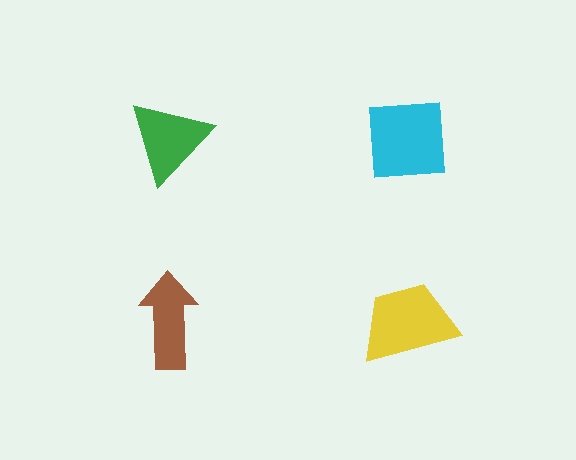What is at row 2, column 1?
A brown arrow.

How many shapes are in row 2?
2 shapes.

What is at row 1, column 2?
A cyan square.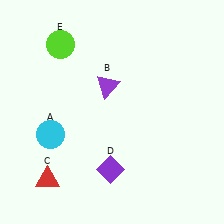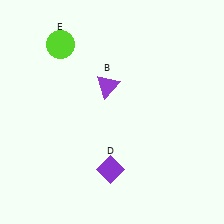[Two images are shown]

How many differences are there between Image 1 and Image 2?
There are 2 differences between the two images.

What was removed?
The cyan circle (A), the red triangle (C) were removed in Image 2.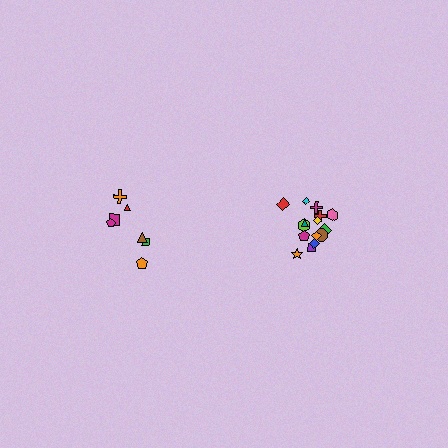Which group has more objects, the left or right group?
The right group.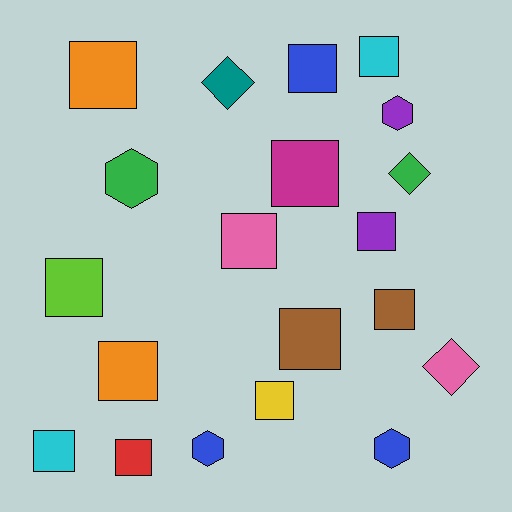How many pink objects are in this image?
There are 2 pink objects.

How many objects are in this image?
There are 20 objects.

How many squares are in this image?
There are 13 squares.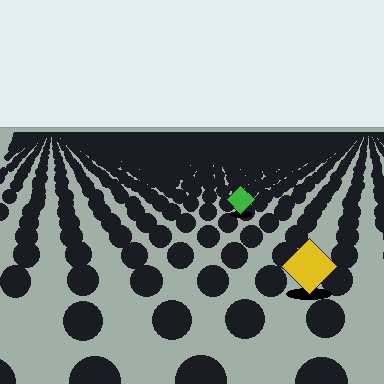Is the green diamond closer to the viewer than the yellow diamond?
No. The yellow diamond is closer — you can tell from the texture gradient: the ground texture is coarser near it.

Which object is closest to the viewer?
The yellow diamond is closest. The texture marks near it are larger and more spread out.